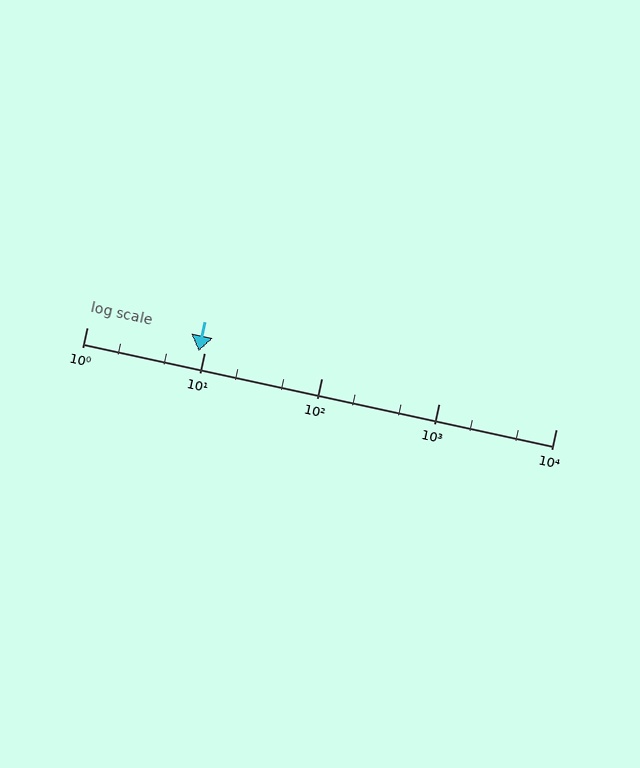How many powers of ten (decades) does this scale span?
The scale spans 4 decades, from 1 to 10000.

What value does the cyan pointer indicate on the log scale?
The pointer indicates approximately 9.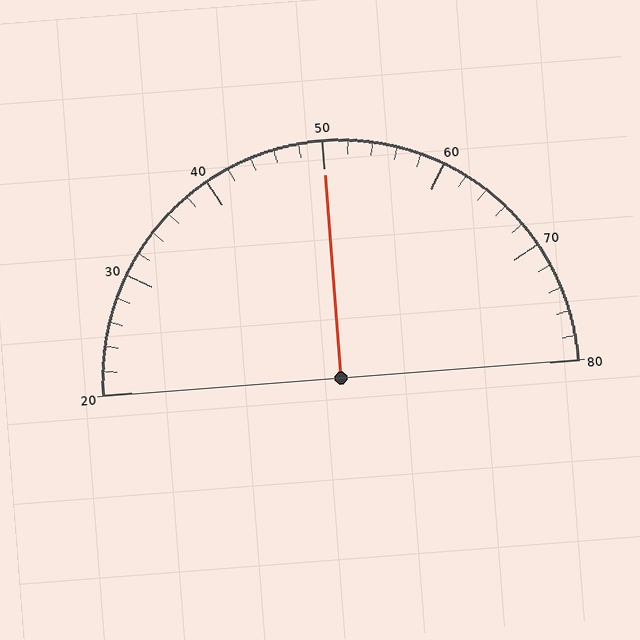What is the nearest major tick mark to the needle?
The nearest major tick mark is 50.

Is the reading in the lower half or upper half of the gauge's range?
The reading is in the upper half of the range (20 to 80).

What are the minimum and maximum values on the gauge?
The gauge ranges from 20 to 80.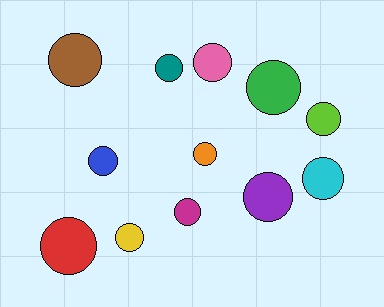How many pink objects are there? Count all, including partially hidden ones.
There is 1 pink object.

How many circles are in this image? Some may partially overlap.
There are 12 circles.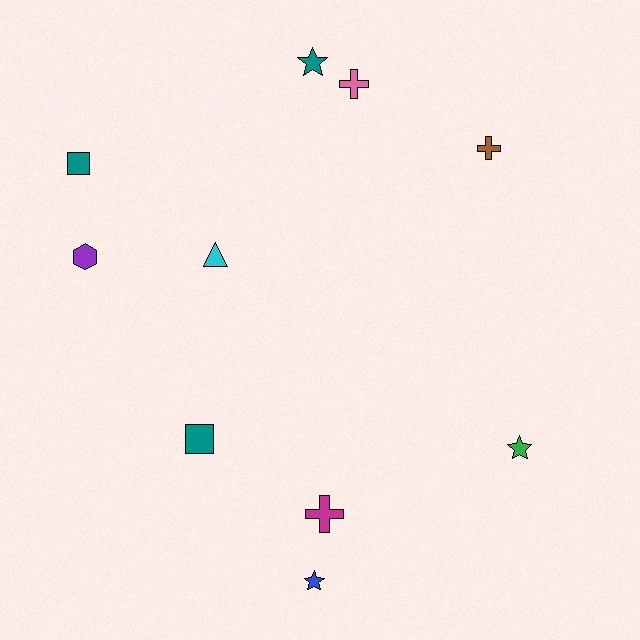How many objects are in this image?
There are 10 objects.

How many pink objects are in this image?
There is 1 pink object.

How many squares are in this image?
There are 2 squares.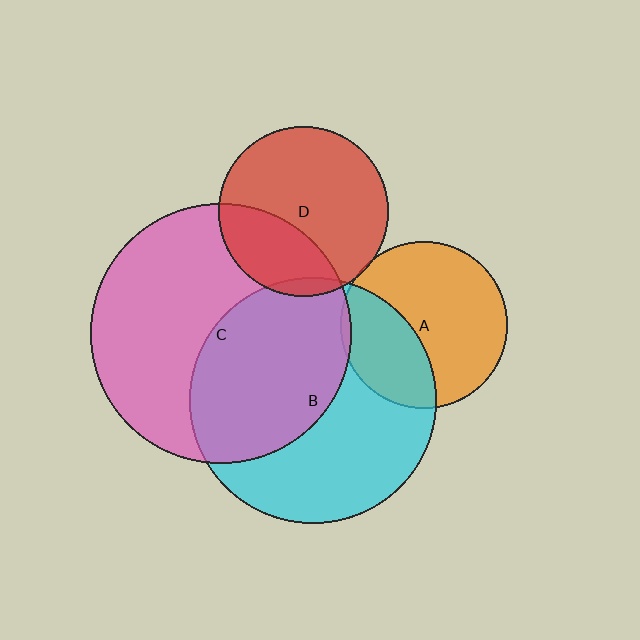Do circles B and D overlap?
Yes.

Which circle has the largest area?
Circle C (pink).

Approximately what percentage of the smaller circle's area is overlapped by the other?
Approximately 5%.